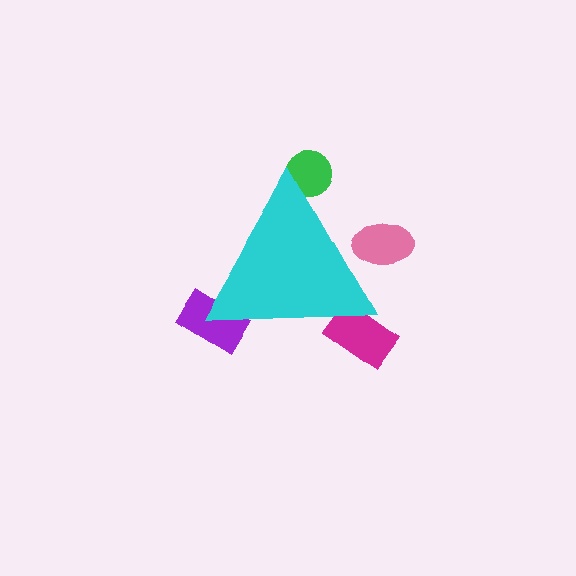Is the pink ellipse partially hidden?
Yes, the pink ellipse is partially hidden behind the cyan triangle.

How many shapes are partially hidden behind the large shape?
4 shapes are partially hidden.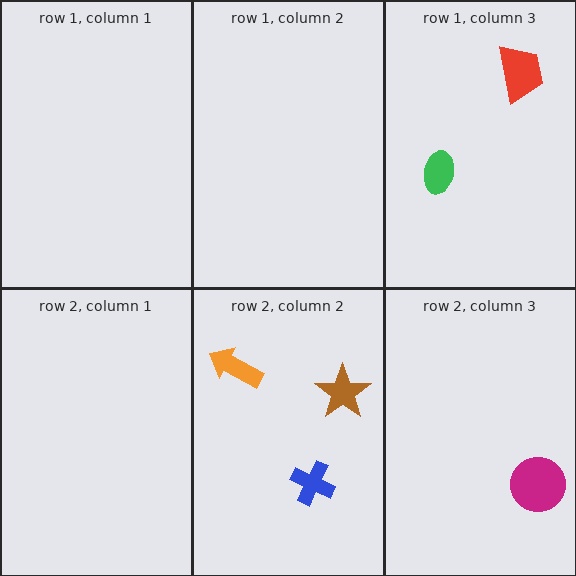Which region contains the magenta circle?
The row 2, column 3 region.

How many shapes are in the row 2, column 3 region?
1.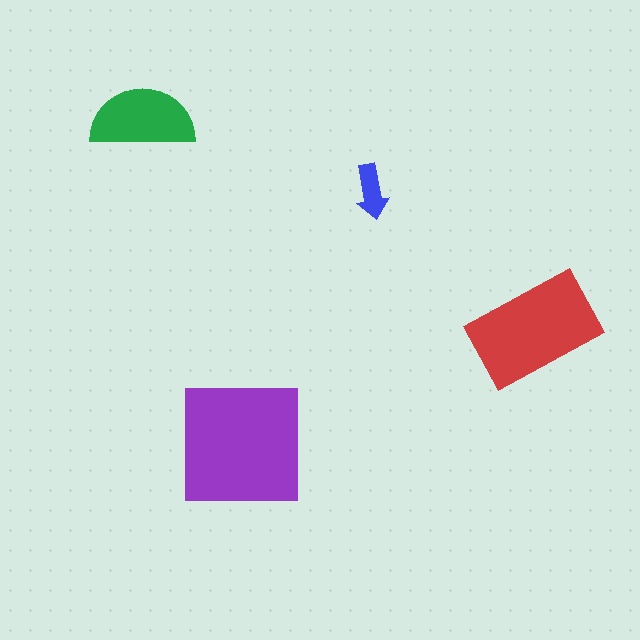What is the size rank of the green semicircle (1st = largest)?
3rd.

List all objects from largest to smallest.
The purple square, the red rectangle, the green semicircle, the blue arrow.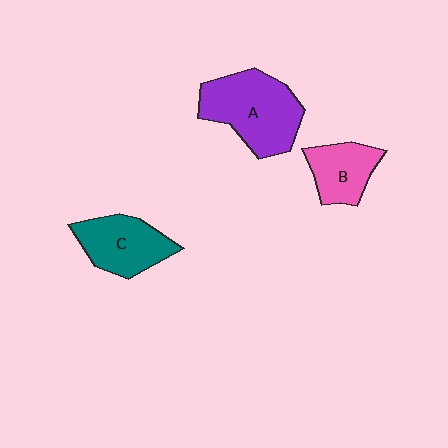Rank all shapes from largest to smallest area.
From largest to smallest: A (purple), C (teal), B (pink).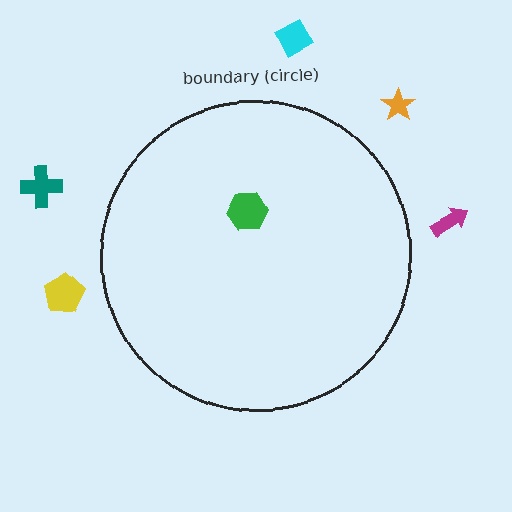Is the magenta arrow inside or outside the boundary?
Outside.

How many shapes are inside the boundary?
1 inside, 5 outside.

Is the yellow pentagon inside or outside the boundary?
Outside.